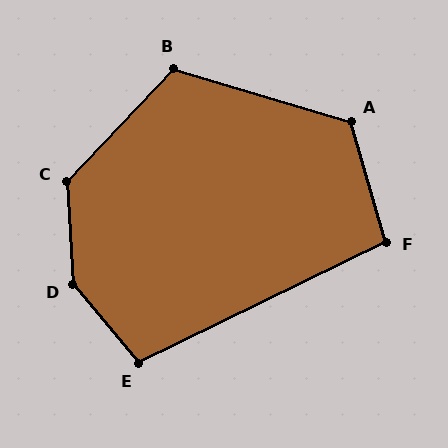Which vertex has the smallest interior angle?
F, at approximately 100 degrees.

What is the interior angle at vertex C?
Approximately 133 degrees (obtuse).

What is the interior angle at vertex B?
Approximately 117 degrees (obtuse).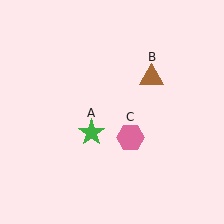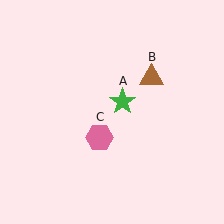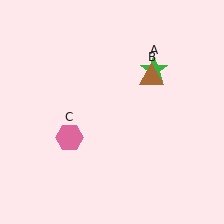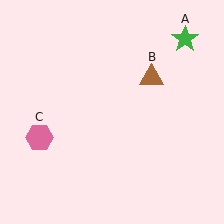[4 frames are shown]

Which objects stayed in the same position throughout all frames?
Brown triangle (object B) remained stationary.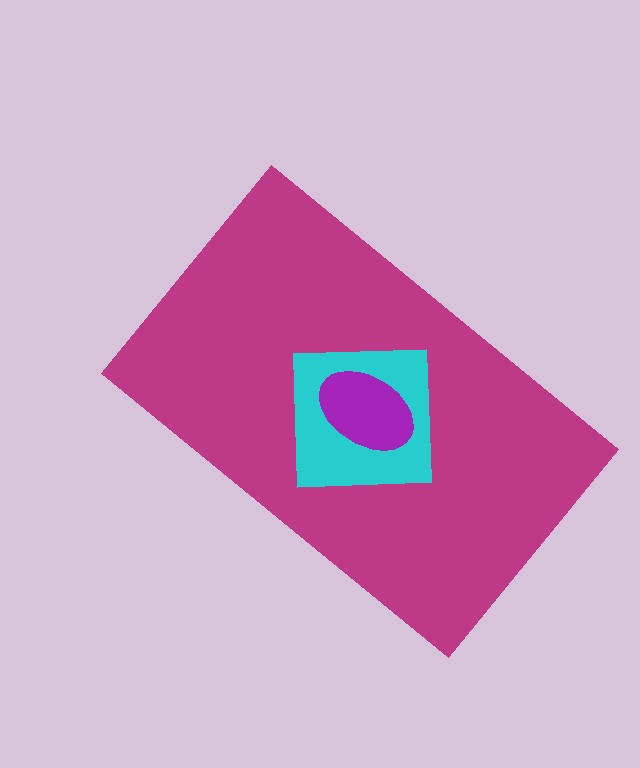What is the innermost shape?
The purple ellipse.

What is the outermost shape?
The magenta rectangle.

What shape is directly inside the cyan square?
The purple ellipse.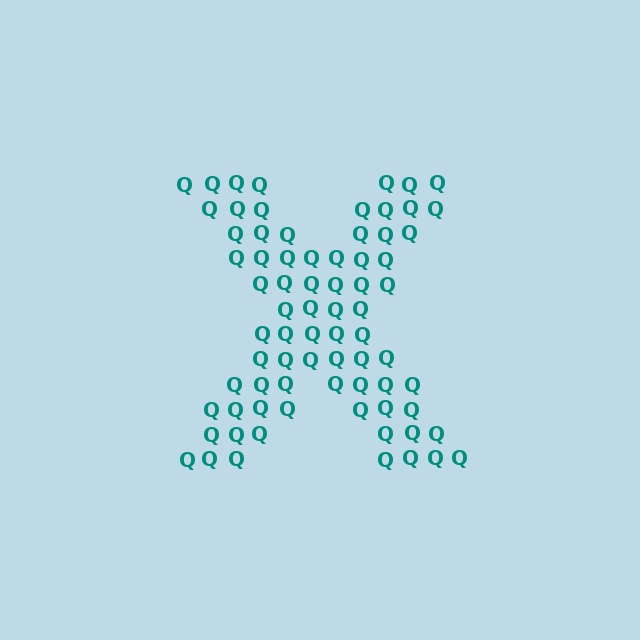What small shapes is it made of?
It is made of small letter Q's.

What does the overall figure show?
The overall figure shows the letter X.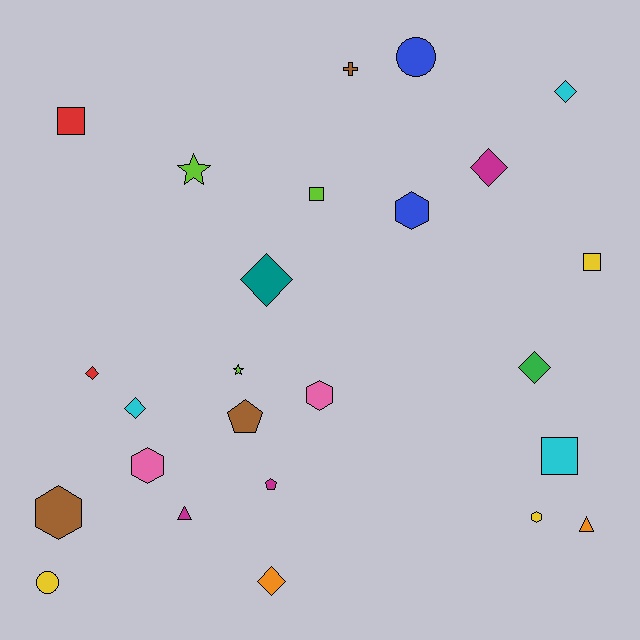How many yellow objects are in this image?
There are 3 yellow objects.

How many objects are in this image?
There are 25 objects.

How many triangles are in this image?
There are 2 triangles.